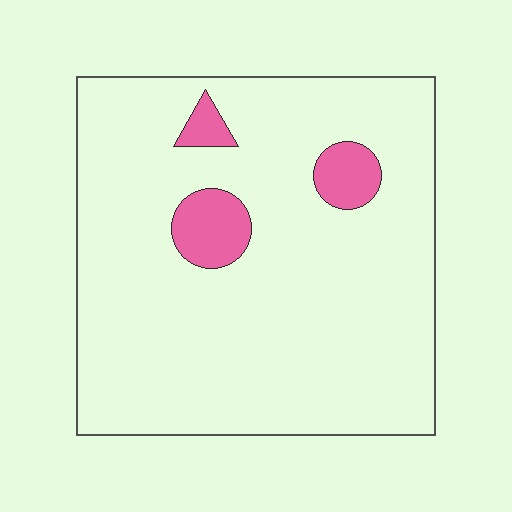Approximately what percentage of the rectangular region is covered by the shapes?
Approximately 10%.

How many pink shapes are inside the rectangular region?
3.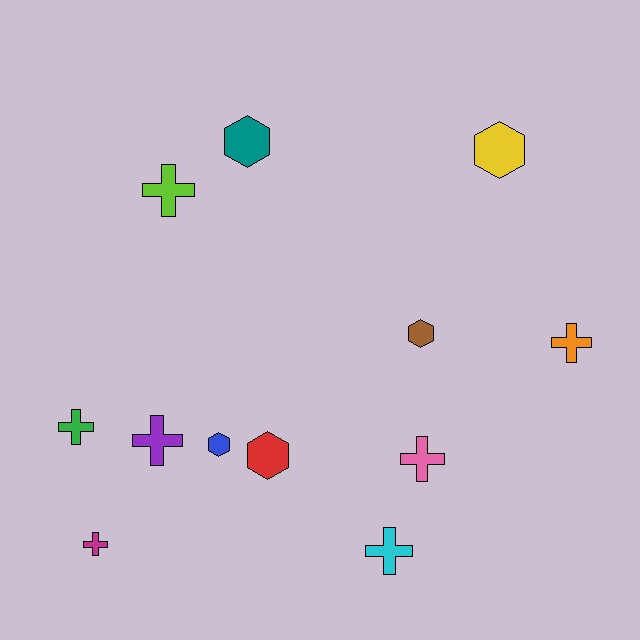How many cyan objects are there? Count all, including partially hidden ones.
There is 1 cyan object.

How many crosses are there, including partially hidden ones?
There are 7 crosses.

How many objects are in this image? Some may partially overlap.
There are 12 objects.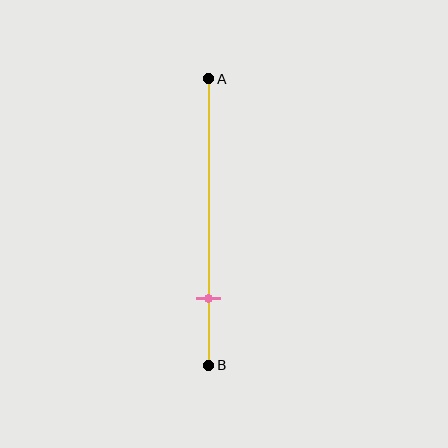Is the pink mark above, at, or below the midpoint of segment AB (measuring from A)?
The pink mark is below the midpoint of segment AB.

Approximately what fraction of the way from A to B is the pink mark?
The pink mark is approximately 75% of the way from A to B.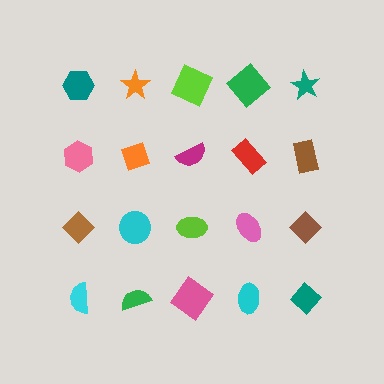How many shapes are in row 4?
5 shapes.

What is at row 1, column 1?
A teal hexagon.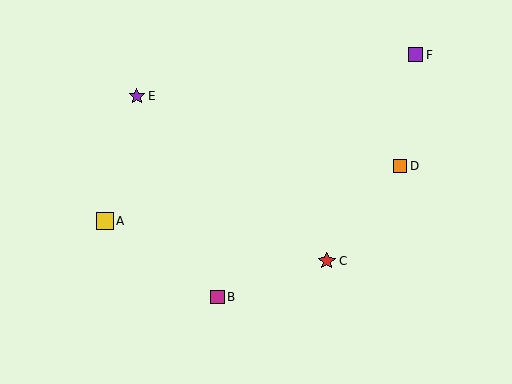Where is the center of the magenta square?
The center of the magenta square is at (217, 297).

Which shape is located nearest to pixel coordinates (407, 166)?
The orange square (labeled D) at (400, 166) is nearest to that location.